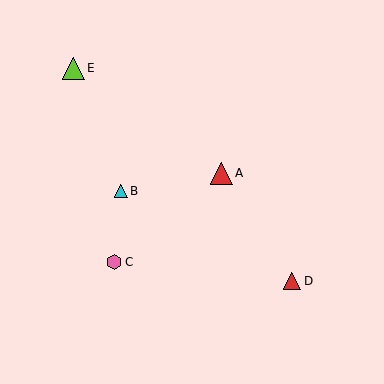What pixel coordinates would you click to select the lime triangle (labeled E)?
Click at (73, 68) to select the lime triangle E.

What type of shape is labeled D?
Shape D is a red triangle.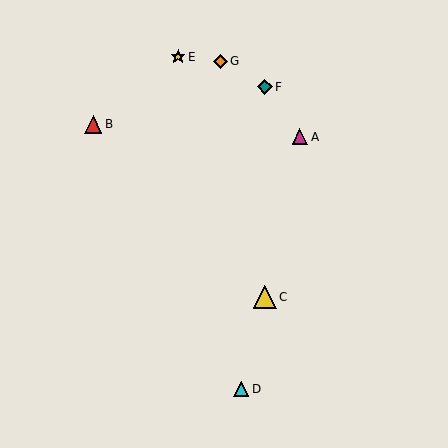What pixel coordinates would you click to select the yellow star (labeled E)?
Click at (178, 57) to select the yellow star E.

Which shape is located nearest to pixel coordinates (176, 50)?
The yellow star (labeled E) at (178, 57) is nearest to that location.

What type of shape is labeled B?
Shape B is a red triangle.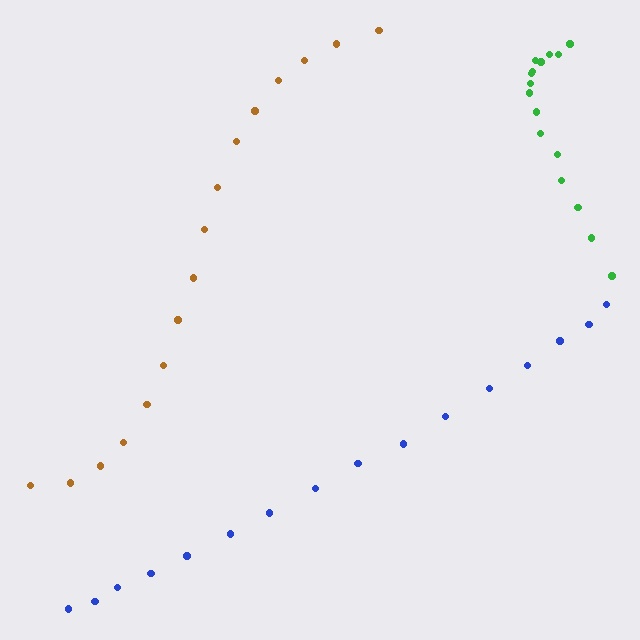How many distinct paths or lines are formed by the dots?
There are 3 distinct paths.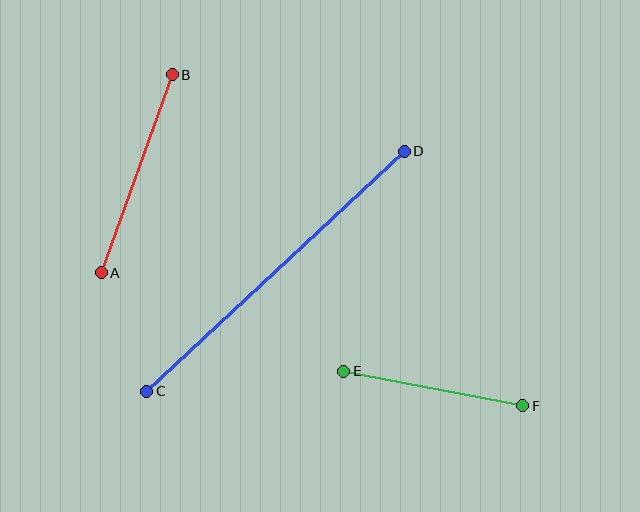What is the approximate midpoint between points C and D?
The midpoint is at approximately (276, 271) pixels.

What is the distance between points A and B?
The distance is approximately 210 pixels.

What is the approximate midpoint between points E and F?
The midpoint is at approximately (433, 389) pixels.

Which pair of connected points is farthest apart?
Points C and D are farthest apart.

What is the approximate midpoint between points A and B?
The midpoint is at approximately (137, 174) pixels.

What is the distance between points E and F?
The distance is approximately 182 pixels.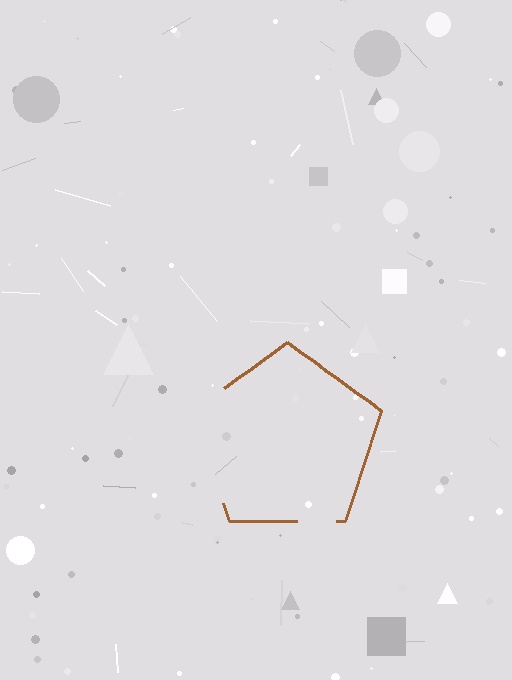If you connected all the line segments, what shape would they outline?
They would outline a pentagon.